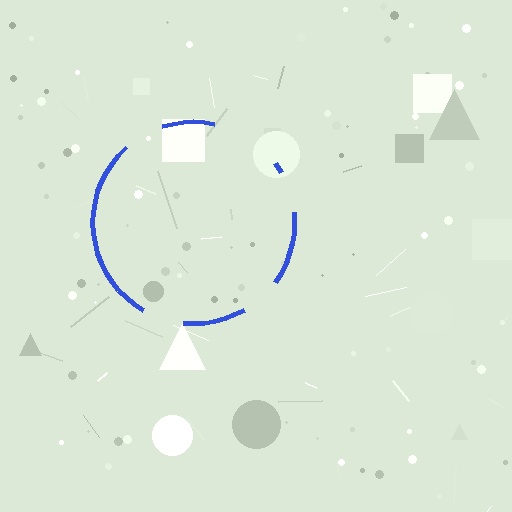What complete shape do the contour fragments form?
The contour fragments form a circle.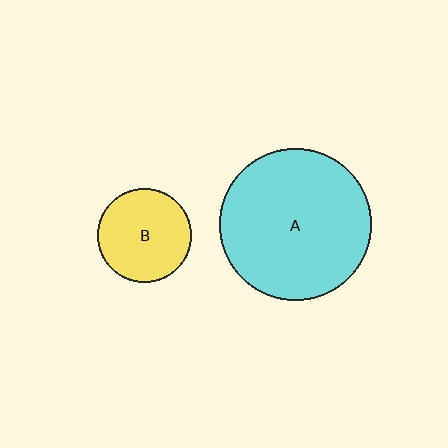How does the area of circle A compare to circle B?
Approximately 2.6 times.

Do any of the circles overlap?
No, none of the circles overlap.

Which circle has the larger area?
Circle A (cyan).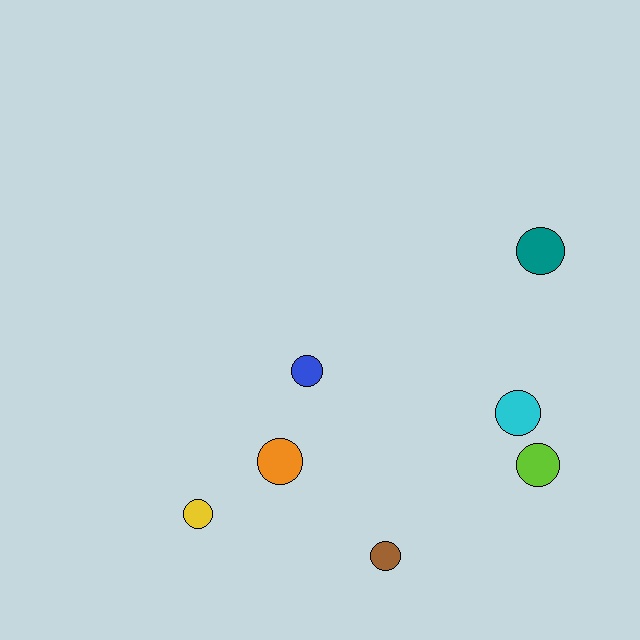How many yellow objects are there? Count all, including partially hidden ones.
There is 1 yellow object.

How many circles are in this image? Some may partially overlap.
There are 7 circles.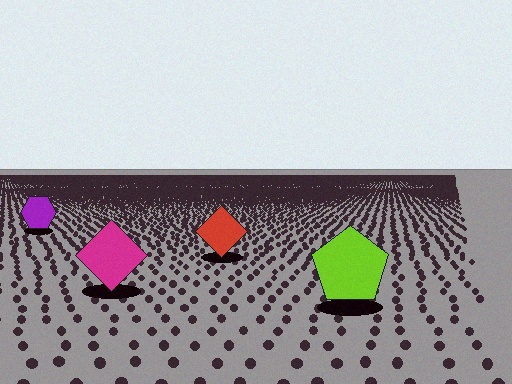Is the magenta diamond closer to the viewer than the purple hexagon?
Yes. The magenta diamond is closer — you can tell from the texture gradient: the ground texture is coarser near it.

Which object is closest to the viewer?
The lime pentagon is closest. The texture marks near it are larger and more spread out.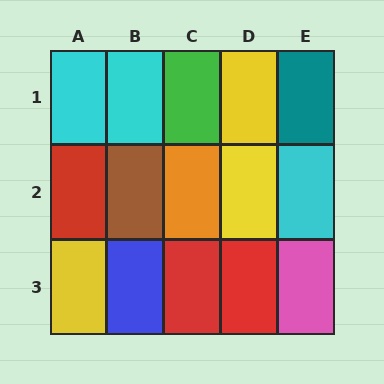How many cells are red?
3 cells are red.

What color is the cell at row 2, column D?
Yellow.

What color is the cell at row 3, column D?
Red.